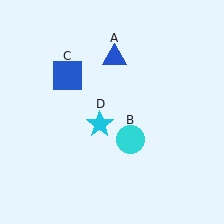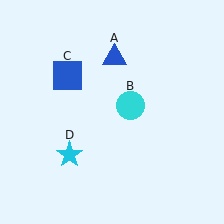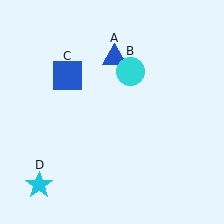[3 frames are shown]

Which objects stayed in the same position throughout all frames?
Blue triangle (object A) and blue square (object C) remained stationary.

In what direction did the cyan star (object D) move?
The cyan star (object D) moved down and to the left.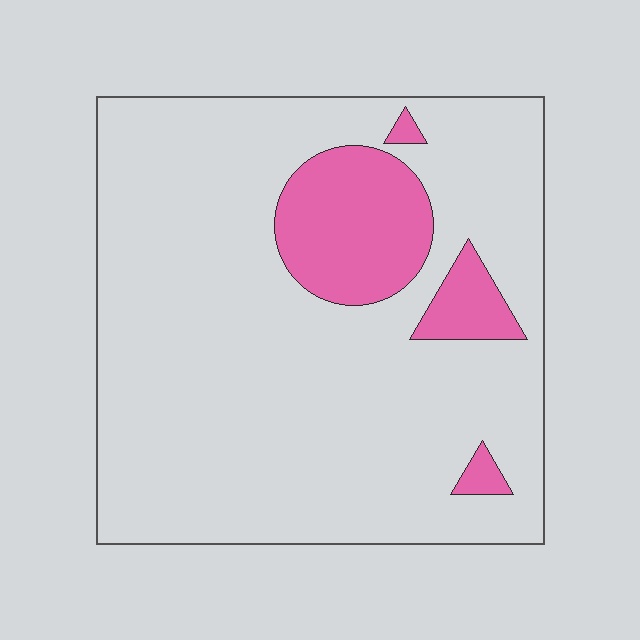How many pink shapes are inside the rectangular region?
4.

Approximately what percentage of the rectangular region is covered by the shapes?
Approximately 15%.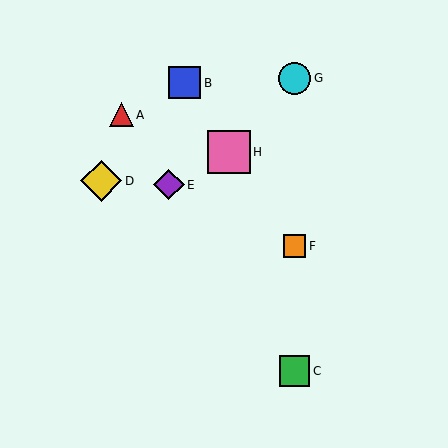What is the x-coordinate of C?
Object C is at x≈295.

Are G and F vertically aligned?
Yes, both are at x≈295.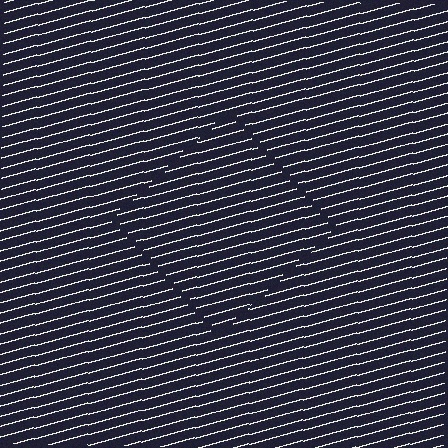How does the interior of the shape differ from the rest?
The interior of the shape contains the same grating, shifted by half a period — the contour is defined by the phase discontinuity where line-ends from the inner and outer gratings abut.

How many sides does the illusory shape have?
4 sides — the line-ends trace a square.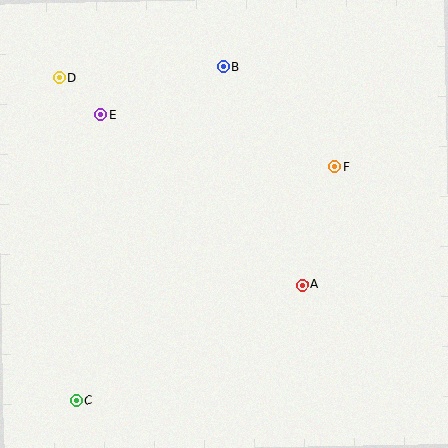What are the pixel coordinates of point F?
Point F is at (335, 167).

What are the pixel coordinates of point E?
Point E is at (101, 115).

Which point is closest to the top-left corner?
Point D is closest to the top-left corner.